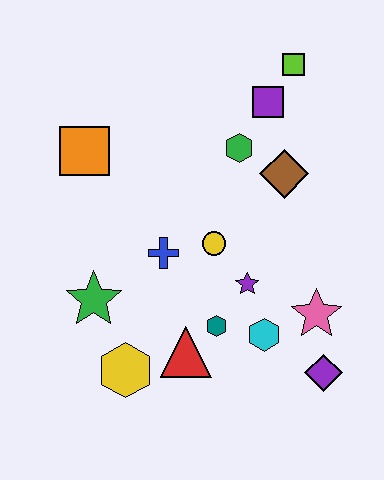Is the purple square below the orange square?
No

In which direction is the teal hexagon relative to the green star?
The teal hexagon is to the right of the green star.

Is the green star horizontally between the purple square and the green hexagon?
No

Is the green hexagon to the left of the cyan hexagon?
Yes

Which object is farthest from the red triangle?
The lime square is farthest from the red triangle.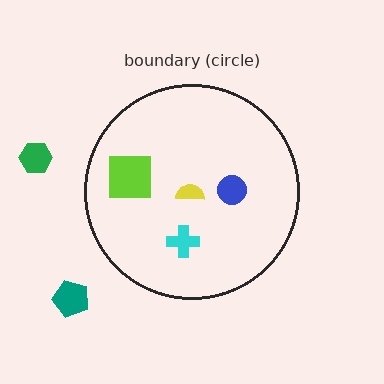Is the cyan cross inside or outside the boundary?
Inside.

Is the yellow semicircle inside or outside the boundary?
Inside.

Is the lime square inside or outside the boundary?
Inside.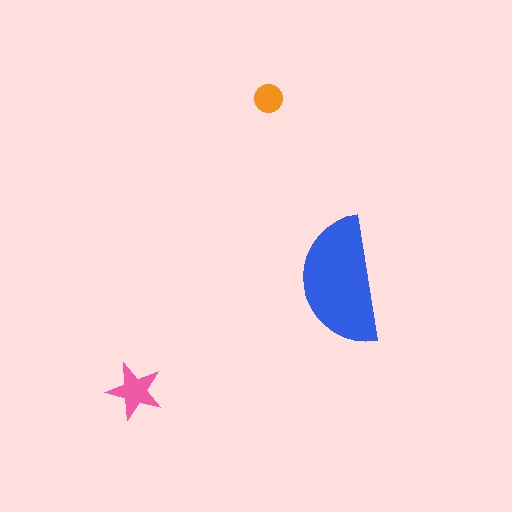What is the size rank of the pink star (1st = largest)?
2nd.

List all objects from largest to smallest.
The blue semicircle, the pink star, the orange circle.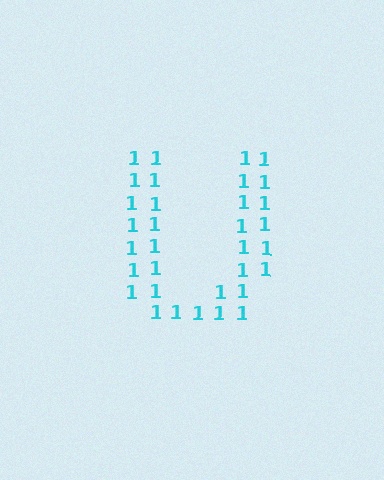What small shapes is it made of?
It is made of small digit 1's.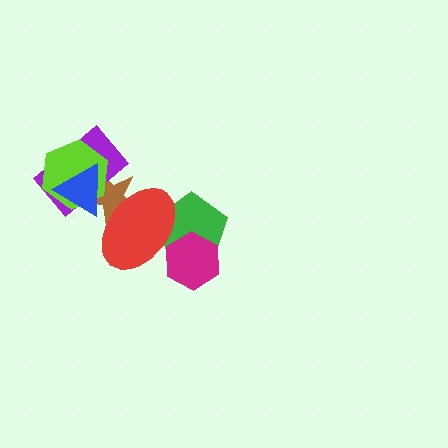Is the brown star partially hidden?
Yes, it is partially covered by another shape.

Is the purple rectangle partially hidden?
Yes, it is partially covered by another shape.